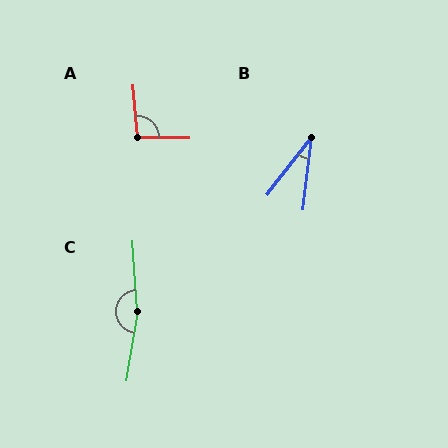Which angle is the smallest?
B, at approximately 31 degrees.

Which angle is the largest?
C, at approximately 167 degrees.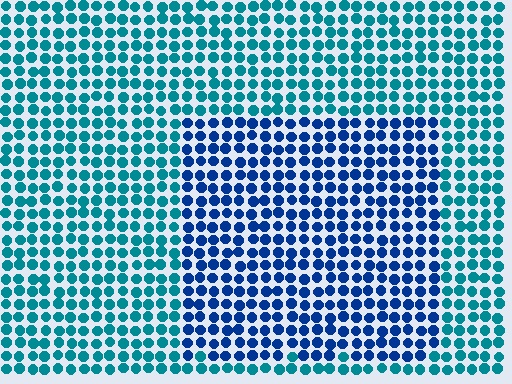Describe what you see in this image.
The image is filled with small teal elements in a uniform arrangement. A rectangle-shaped region is visible where the elements are tinted to a slightly different hue, forming a subtle color boundary.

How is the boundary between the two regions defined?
The boundary is defined purely by a slight shift in hue (about 35 degrees). Spacing, size, and orientation are identical on both sides.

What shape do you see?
I see a rectangle.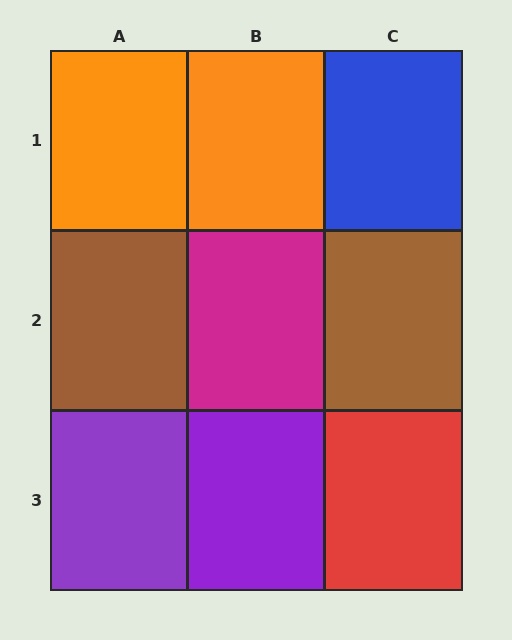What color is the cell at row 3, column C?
Red.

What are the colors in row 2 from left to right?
Brown, magenta, brown.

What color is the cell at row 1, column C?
Blue.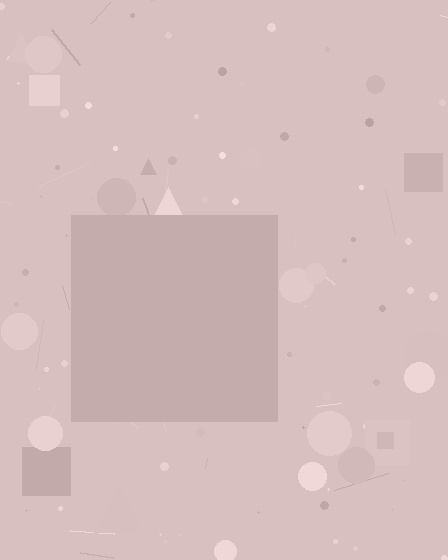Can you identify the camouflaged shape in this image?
The camouflaged shape is a square.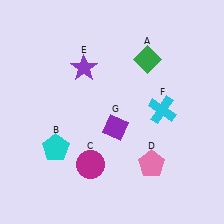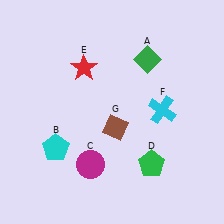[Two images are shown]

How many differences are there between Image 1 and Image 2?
There are 3 differences between the two images.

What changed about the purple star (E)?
In Image 1, E is purple. In Image 2, it changed to red.